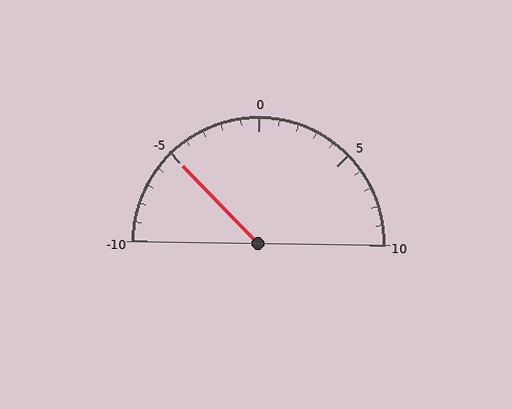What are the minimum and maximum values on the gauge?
The gauge ranges from -10 to 10.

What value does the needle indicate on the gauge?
The needle indicates approximately -5.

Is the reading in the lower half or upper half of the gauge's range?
The reading is in the lower half of the range (-10 to 10).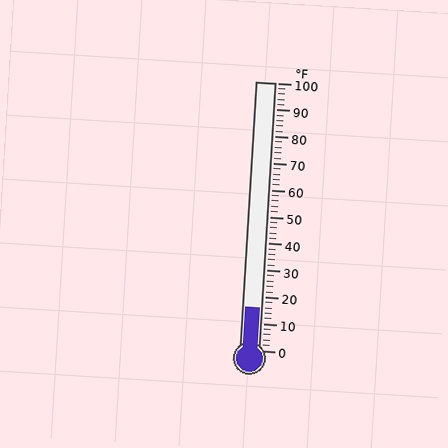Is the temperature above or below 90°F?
The temperature is below 90°F.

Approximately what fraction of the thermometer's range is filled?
The thermometer is filled to approximately 15% of its range.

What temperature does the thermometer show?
The thermometer shows approximately 16°F.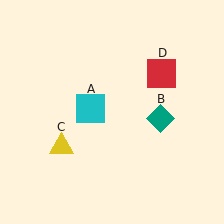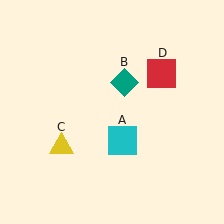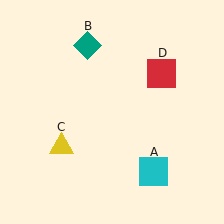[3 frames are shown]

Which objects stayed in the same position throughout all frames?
Yellow triangle (object C) and red square (object D) remained stationary.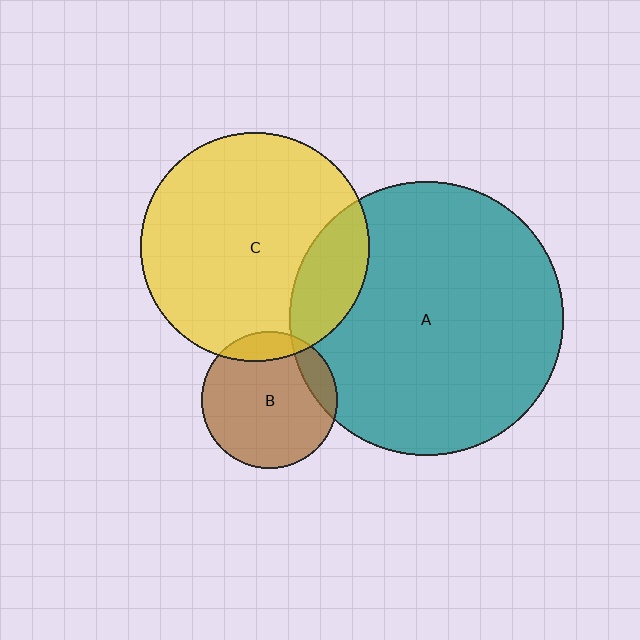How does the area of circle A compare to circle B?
Approximately 4.0 times.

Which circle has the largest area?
Circle A (teal).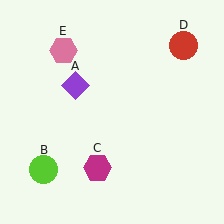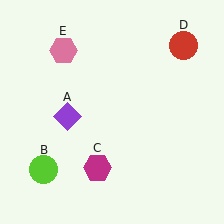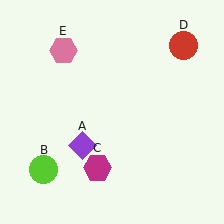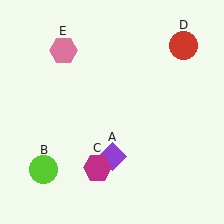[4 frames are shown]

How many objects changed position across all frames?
1 object changed position: purple diamond (object A).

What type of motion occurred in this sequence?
The purple diamond (object A) rotated counterclockwise around the center of the scene.